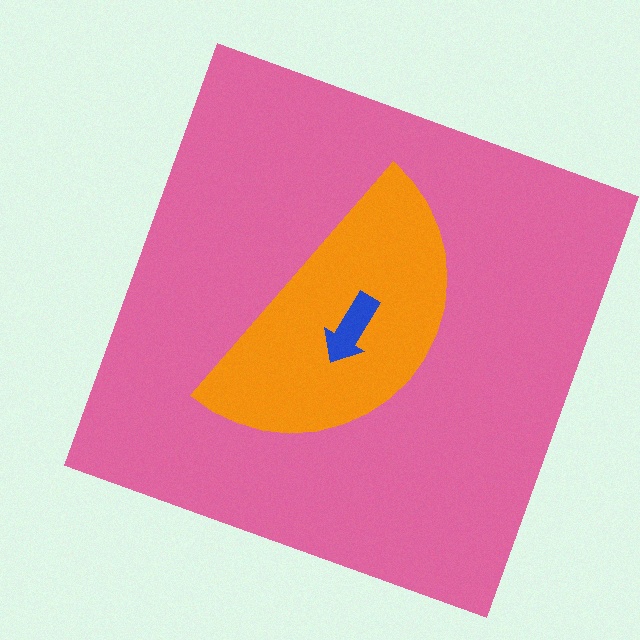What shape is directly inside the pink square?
The orange semicircle.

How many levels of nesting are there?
3.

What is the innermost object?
The blue arrow.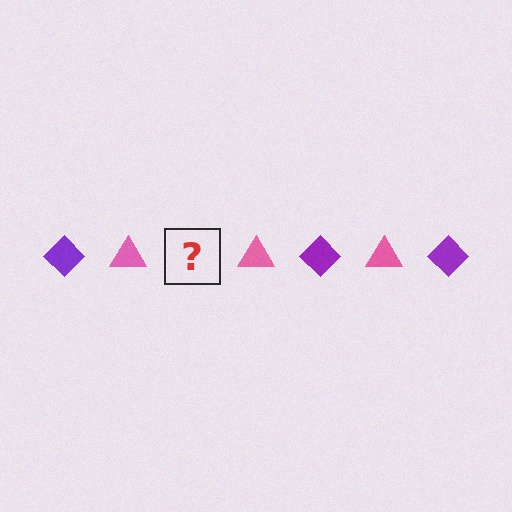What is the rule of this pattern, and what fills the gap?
The rule is that the pattern alternates between purple diamond and pink triangle. The gap should be filled with a purple diamond.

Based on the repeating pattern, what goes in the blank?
The blank should be a purple diamond.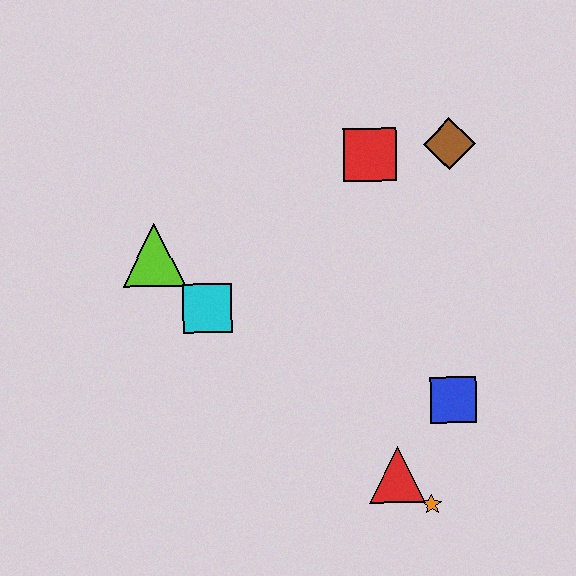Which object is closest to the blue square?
The red triangle is closest to the blue square.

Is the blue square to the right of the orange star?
Yes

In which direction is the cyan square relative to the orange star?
The cyan square is to the left of the orange star.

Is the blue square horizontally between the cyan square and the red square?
No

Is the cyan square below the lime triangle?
Yes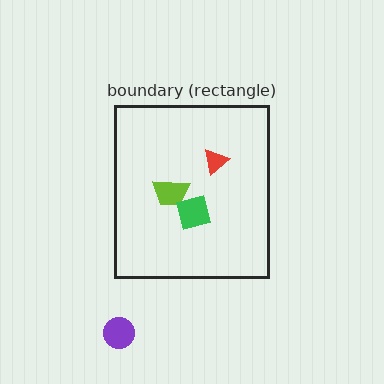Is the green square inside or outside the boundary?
Inside.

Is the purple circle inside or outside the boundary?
Outside.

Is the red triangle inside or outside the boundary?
Inside.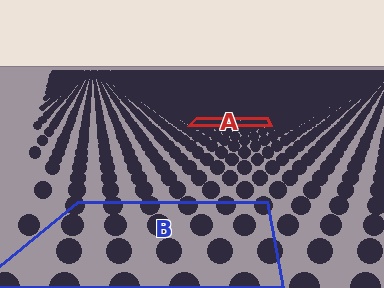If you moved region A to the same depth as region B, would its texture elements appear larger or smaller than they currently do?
They would appear larger. At a closer depth, the same texture elements are projected at a bigger on-screen size.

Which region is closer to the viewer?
Region B is closer. The texture elements there are larger and more spread out.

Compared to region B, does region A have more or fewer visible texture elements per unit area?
Region A has more texture elements per unit area — they are packed more densely because it is farther away.